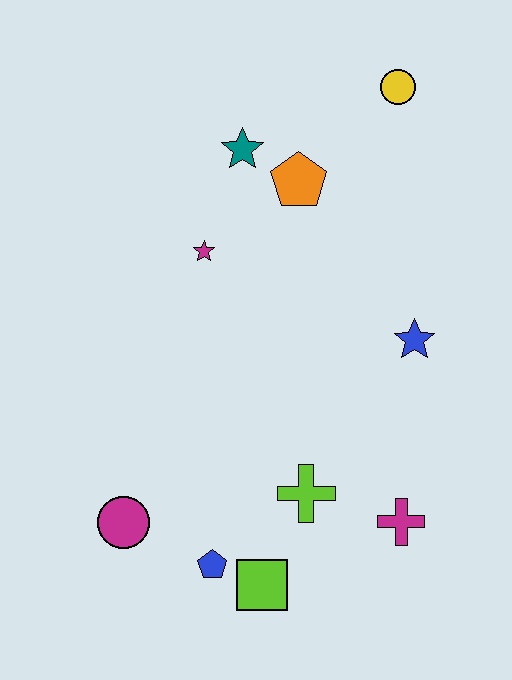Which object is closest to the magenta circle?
The blue pentagon is closest to the magenta circle.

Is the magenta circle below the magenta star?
Yes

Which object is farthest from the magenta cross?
The yellow circle is farthest from the magenta cross.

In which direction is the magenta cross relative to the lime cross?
The magenta cross is to the right of the lime cross.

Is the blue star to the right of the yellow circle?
Yes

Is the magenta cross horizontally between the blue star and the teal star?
Yes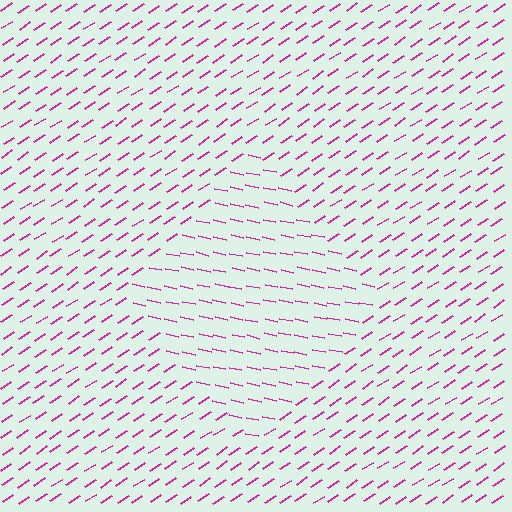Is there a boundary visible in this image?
Yes, there is a texture boundary formed by a change in line orientation.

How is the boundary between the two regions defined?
The boundary is defined purely by a change in line orientation (approximately 45 degrees difference). All lines are the same color and thickness.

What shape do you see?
I see a diamond.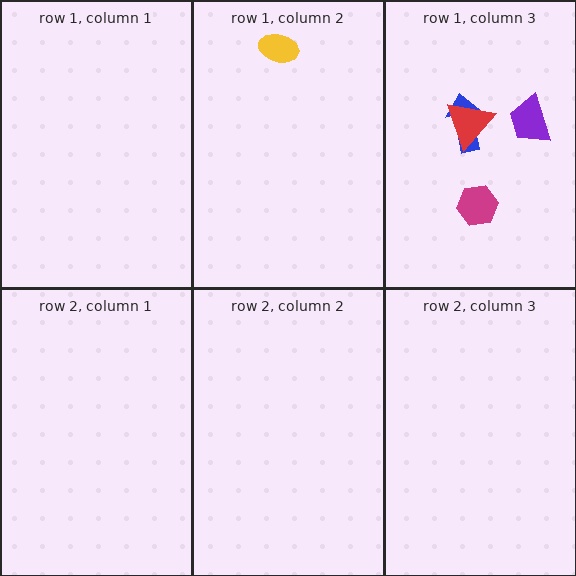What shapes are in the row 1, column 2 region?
The yellow ellipse.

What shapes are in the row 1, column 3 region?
The magenta hexagon, the blue arrow, the red triangle, the purple trapezoid.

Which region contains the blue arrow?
The row 1, column 3 region.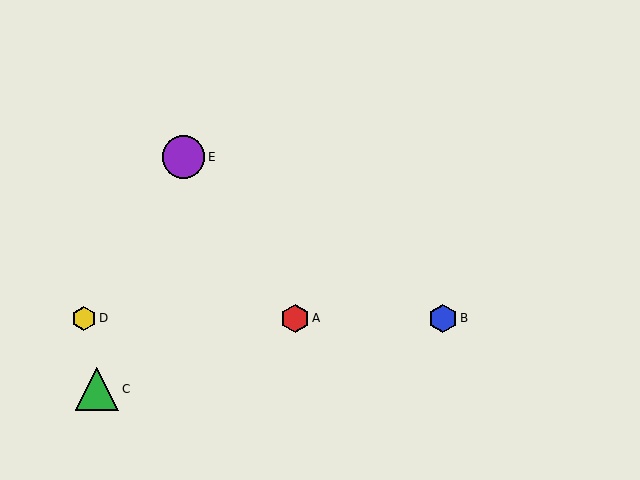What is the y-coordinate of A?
Object A is at y≈318.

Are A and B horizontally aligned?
Yes, both are at y≈318.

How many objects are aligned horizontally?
3 objects (A, B, D) are aligned horizontally.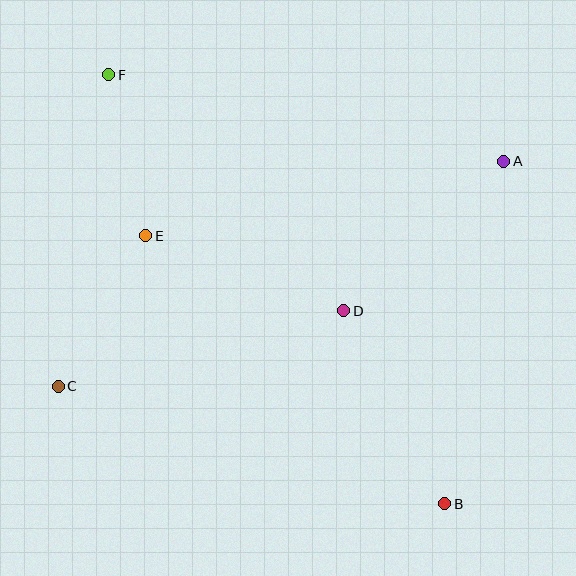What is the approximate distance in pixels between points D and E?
The distance between D and E is approximately 212 pixels.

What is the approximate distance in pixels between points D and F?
The distance between D and F is approximately 333 pixels.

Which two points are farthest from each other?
Points B and F are farthest from each other.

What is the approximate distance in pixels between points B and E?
The distance between B and E is approximately 402 pixels.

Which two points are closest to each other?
Points E and F are closest to each other.